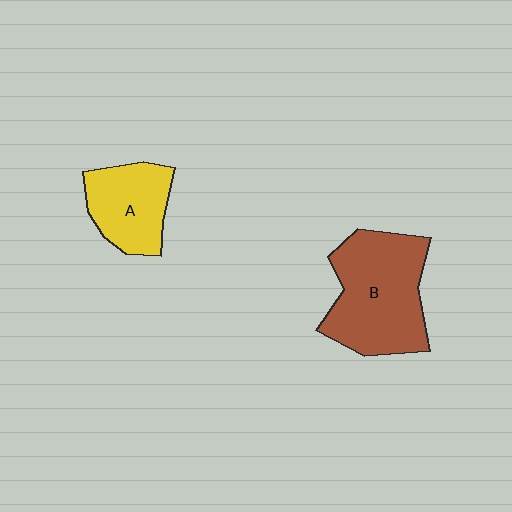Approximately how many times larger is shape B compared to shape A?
Approximately 1.7 times.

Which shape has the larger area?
Shape B (brown).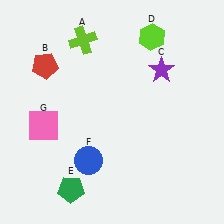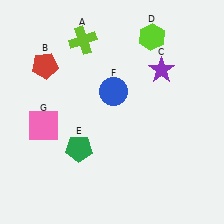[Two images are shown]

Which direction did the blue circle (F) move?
The blue circle (F) moved up.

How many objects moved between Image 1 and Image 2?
2 objects moved between the two images.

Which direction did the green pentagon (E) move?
The green pentagon (E) moved up.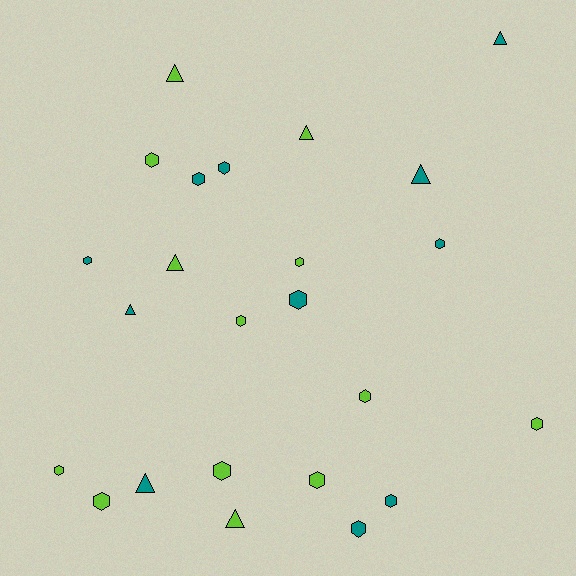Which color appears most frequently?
Lime, with 13 objects.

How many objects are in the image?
There are 24 objects.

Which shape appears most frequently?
Hexagon, with 16 objects.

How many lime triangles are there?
There are 4 lime triangles.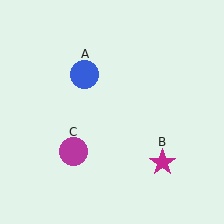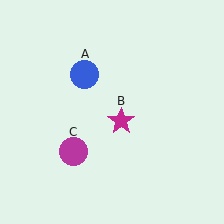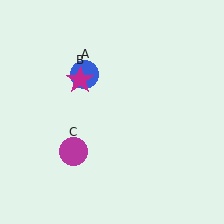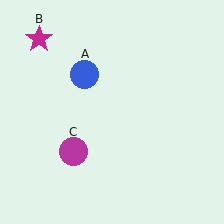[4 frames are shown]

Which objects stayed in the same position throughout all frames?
Blue circle (object A) and magenta circle (object C) remained stationary.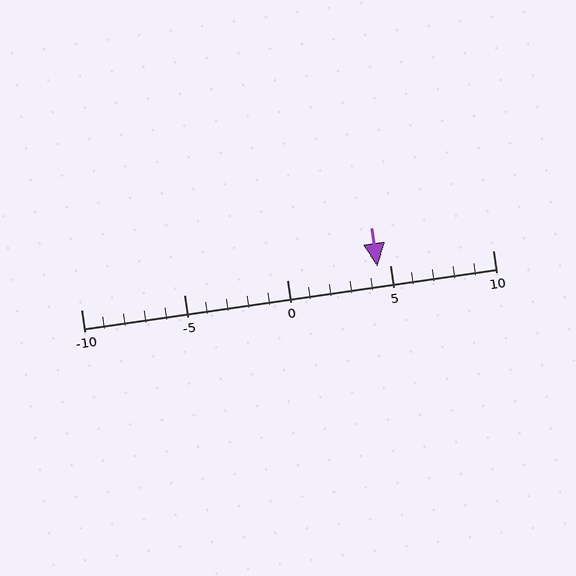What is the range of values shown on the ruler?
The ruler shows values from -10 to 10.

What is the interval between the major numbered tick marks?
The major tick marks are spaced 5 units apart.